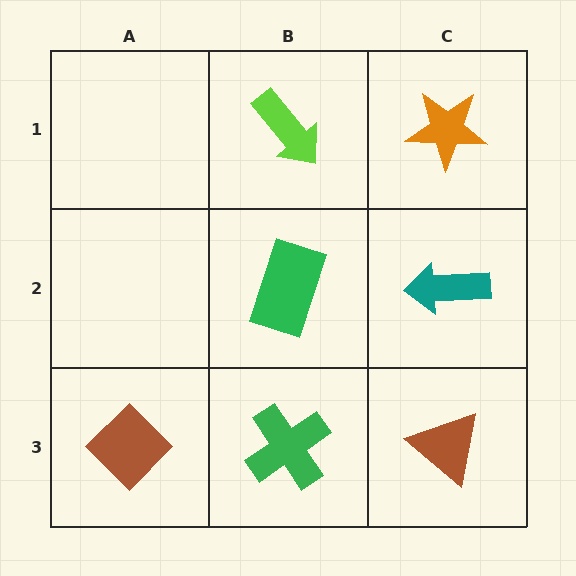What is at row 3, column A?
A brown diamond.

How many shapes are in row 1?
2 shapes.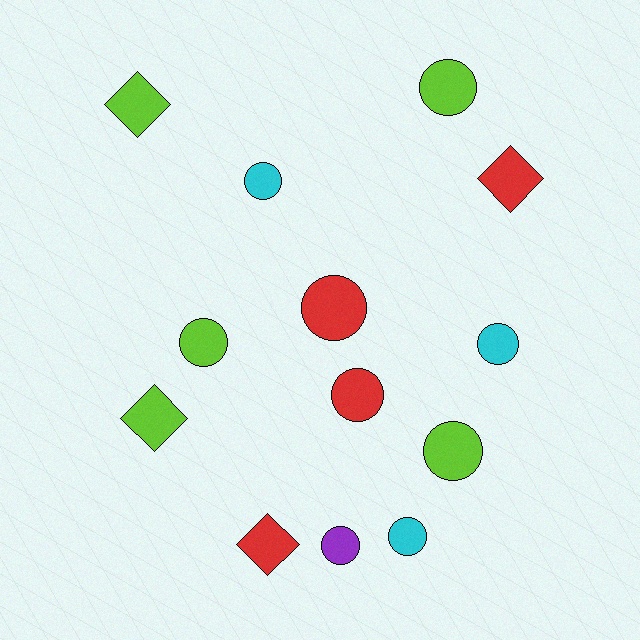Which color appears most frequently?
Lime, with 5 objects.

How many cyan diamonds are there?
There are no cyan diamonds.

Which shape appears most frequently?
Circle, with 9 objects.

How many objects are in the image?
There are 13 objects.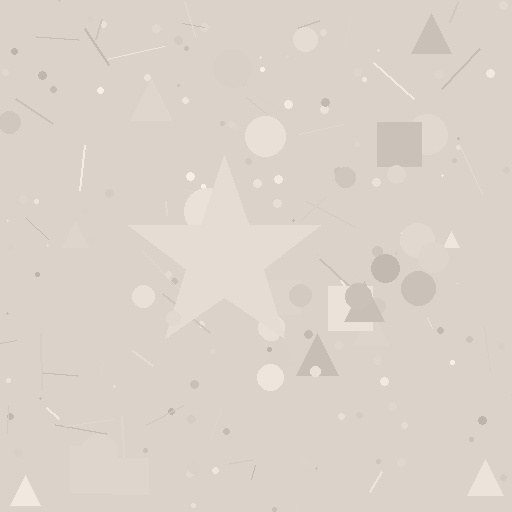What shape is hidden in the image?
A star is hidden in the image.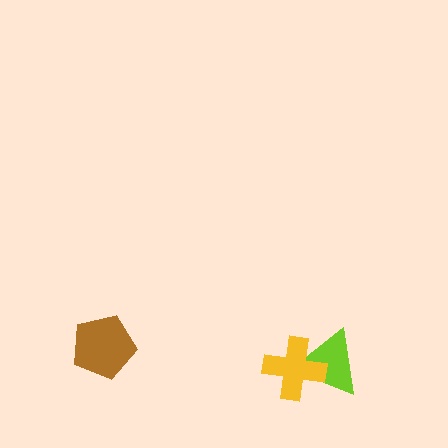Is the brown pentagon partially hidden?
No, no other shape covers it.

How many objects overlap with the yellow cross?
1 object overlaps with the yellow cross.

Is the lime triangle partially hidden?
Yes, it is partially covered by another shape.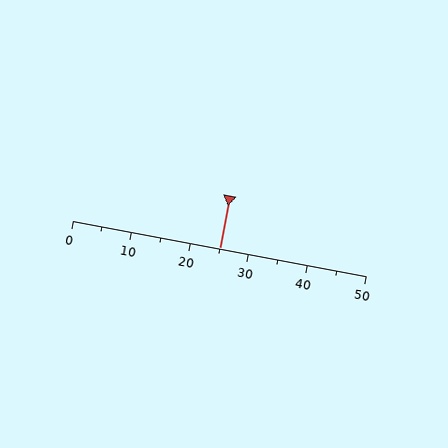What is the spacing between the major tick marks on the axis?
The major ticks are spaced 10 apart.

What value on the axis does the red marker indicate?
The marker indicates approximately 25.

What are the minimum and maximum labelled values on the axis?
The axis runs from 0 to 50.